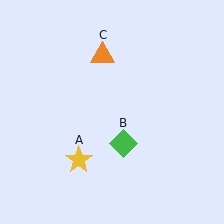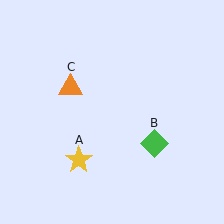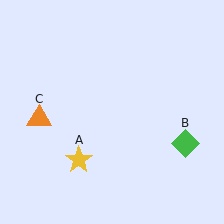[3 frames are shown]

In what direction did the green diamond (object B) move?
The green diamond (object B) moved right.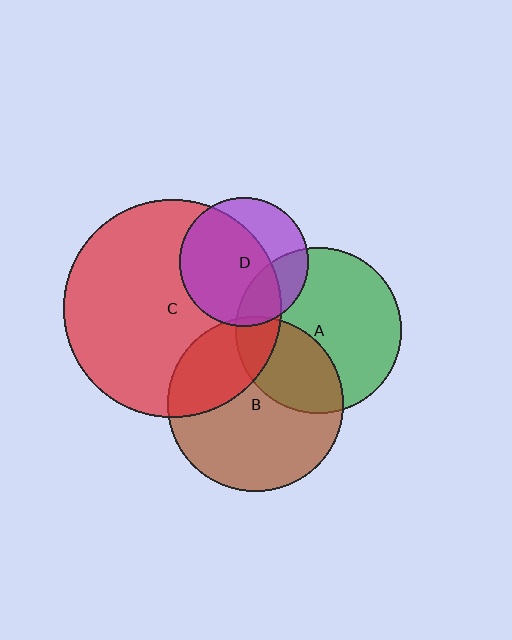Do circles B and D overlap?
Yes.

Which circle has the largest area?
Circle C (red).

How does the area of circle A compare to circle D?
Approximately 1.7 times.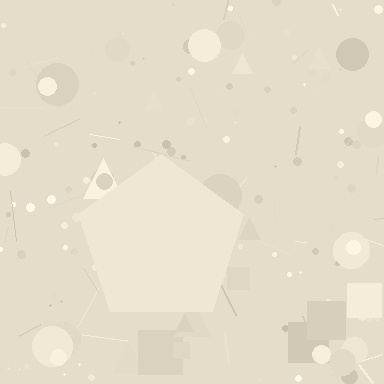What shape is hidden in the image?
A pentagon is hidden in the image.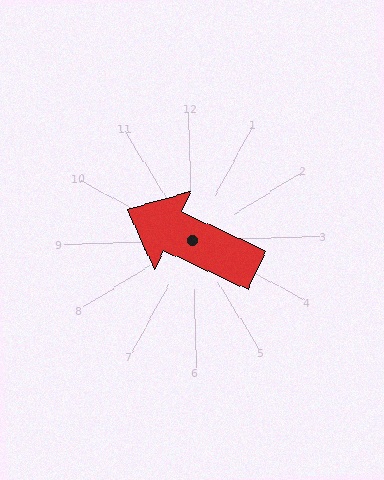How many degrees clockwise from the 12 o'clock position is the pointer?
Approximately 297 degrees.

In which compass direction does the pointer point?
Northwest.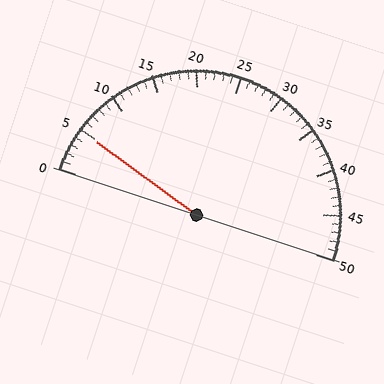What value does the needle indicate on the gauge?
The needle indicates approximately 5.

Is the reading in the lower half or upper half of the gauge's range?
The reading is in the lower half of the range (0 to 50).